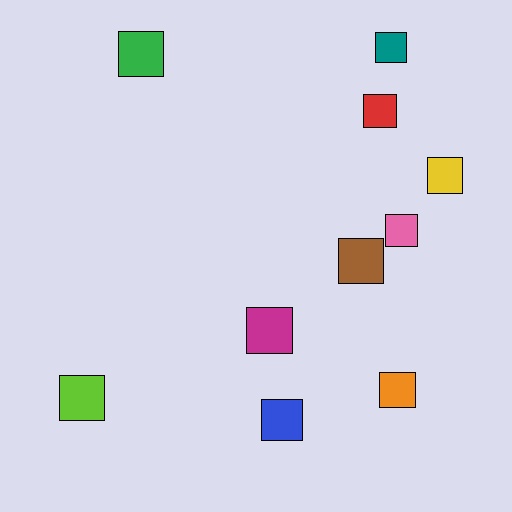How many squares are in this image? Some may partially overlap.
There are 10 squares.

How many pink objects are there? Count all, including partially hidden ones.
There is 1 pink object.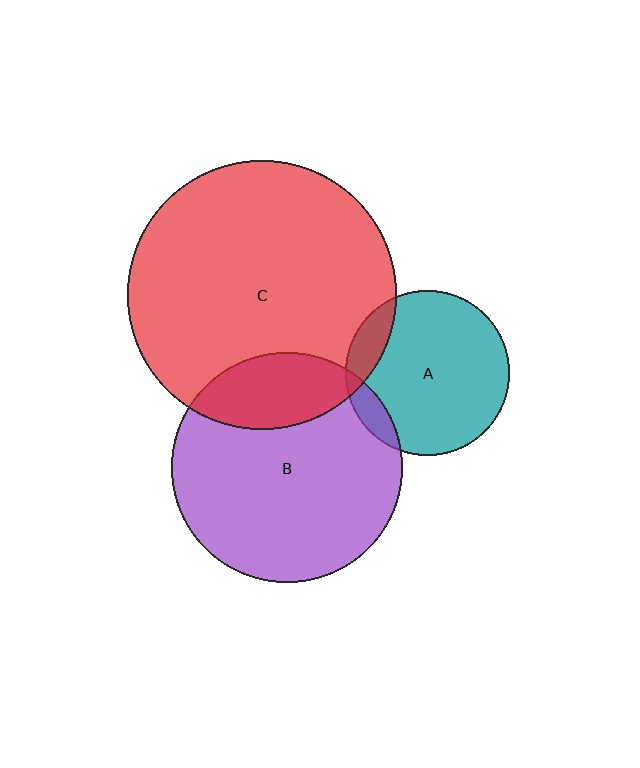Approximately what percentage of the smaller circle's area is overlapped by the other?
Approximately 10%.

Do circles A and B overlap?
Yes.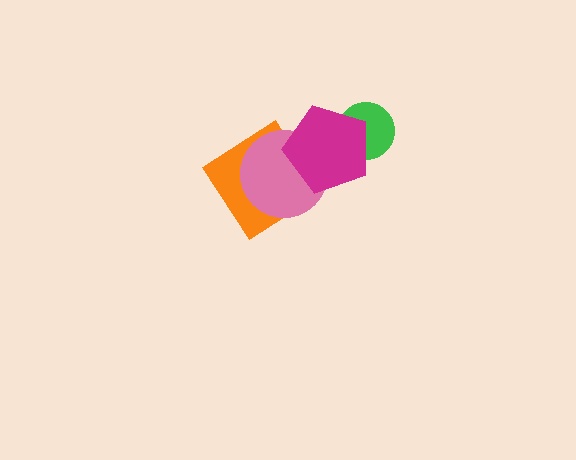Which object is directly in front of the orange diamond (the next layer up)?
The pink circle is directly in front of the orange diamond.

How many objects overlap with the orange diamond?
2 objects overlap with the orange diamond.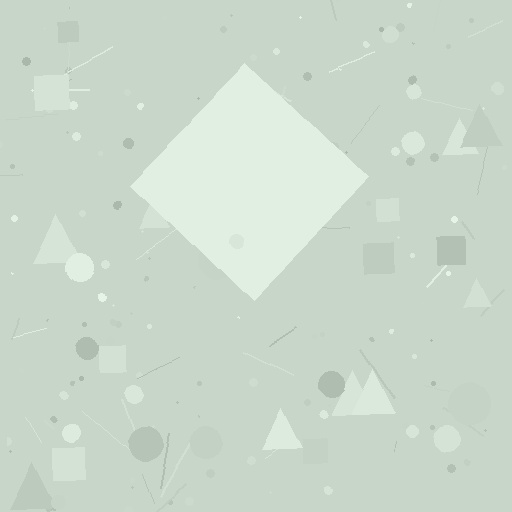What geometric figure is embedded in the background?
A diamond is embedded in the background.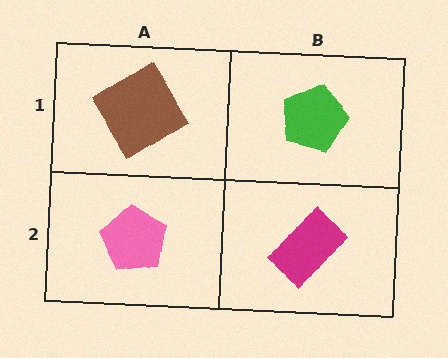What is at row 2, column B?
A magenta rectangle.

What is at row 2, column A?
A pink pentagon.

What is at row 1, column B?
A green pentagon.